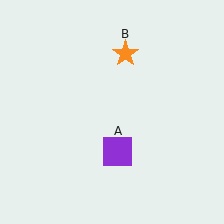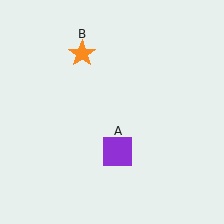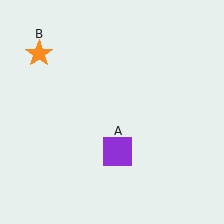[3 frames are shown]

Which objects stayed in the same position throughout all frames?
Purple square (object A) remained stationary.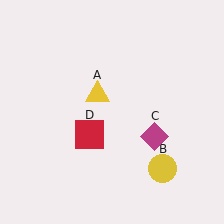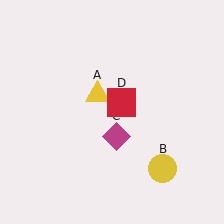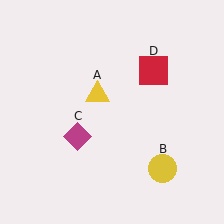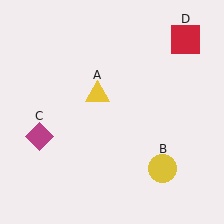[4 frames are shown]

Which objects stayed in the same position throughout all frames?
Yellow triangle (object A) and yellow circle (object B) remained stationary.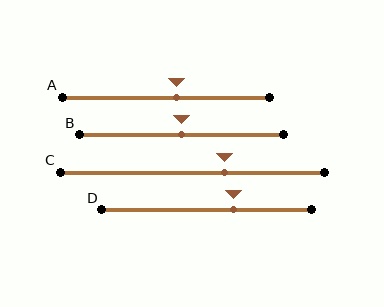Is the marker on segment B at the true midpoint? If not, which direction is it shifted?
Yes, the marker on segment B is at the true midpoint.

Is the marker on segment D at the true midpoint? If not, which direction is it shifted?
No, the marker on segment D is shifted to the right by about 13% of the segment length.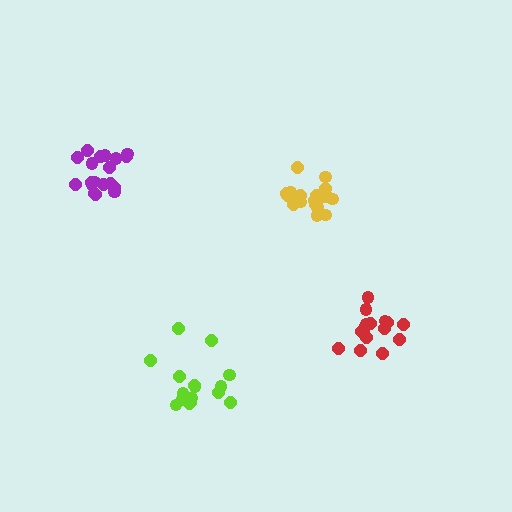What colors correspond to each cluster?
The clusters are colored: yellow, purple, red, lime.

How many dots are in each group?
Group 1: 19 dots, Group 2: 19 dots, Group 3: 15 dots, Group 4: 17 dots (70 total).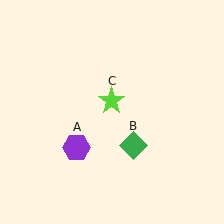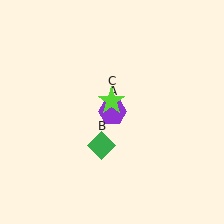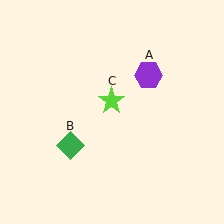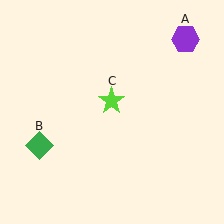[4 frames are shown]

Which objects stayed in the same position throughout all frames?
Lime star (object C) remained stationary.